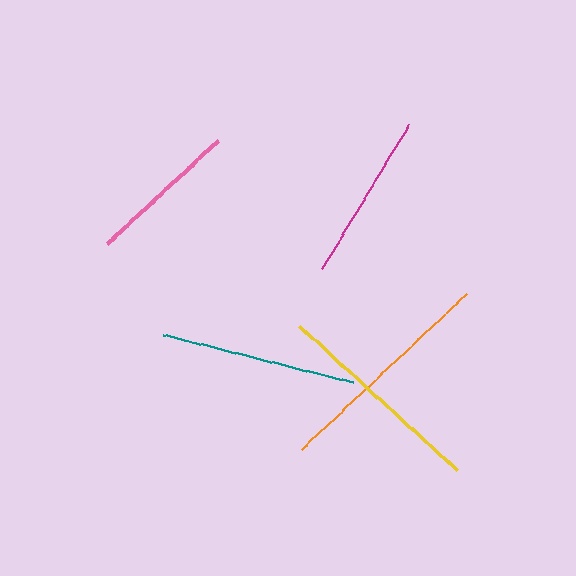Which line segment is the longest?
The orange line is the longest at approximately 227 pixels.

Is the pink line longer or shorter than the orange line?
The orange line is longer than the pink line.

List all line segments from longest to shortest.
From longest to shortest: orange, yellow, teal, magenta, pink.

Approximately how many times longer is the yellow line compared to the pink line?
The yellow line is approximately 1.4 times the length of the pink line.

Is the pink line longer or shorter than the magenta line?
The magenta line is longer than the pink line.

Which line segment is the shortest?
The pink line is the shortest at approximately 152 pixels.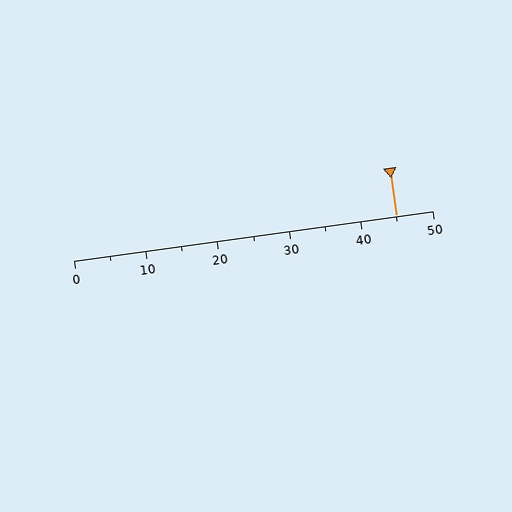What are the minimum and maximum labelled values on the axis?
The axis runs from 0 to 50.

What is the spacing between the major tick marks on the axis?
The major ticks are spaced 10 apart.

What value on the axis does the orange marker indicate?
The marker indicates approximately 45.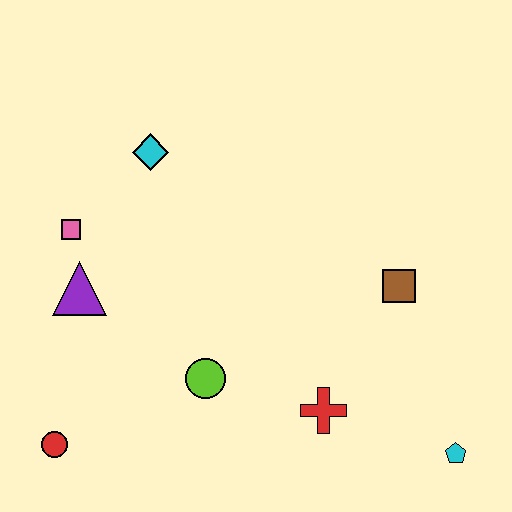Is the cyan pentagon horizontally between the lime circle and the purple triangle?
No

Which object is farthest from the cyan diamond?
The cyan pentagon is farthest from the cyan diamond.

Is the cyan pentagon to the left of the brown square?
No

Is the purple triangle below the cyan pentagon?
No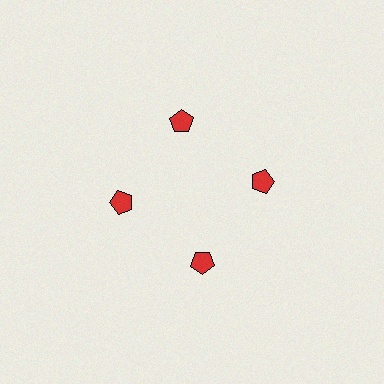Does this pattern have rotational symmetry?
Yes, this pattern has 4-fold rotational symmetry. It looks the same after rotating 90 degrees around the center.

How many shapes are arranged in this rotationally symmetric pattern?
There are 4 shapes, arranged in 4 groups of 1.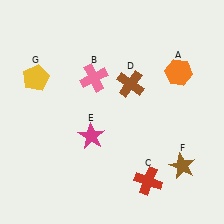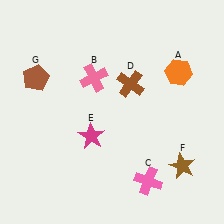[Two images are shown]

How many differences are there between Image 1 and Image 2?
There are 2 differences between the two images.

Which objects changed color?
C changed from red to pink. G changed from yellow to brown.